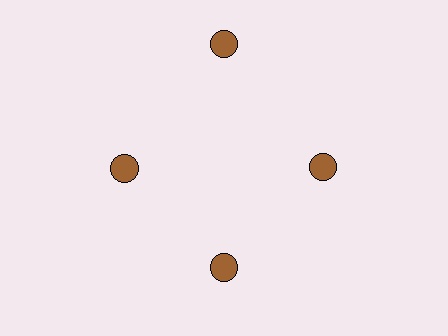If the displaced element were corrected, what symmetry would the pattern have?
It would have 4-fold rotational symmetry — the pattern would map onto itself every 90 degrees.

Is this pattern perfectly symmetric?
No. The 4 brown circles are arranged in a ring, but one element near the 12 o'clock position is pushed outward from the center, breaking the 4-fold rotational symmetry.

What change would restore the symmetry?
The symmetry would be restored by moving it inward, back onto the ring so that all 4 circles sit at equal angles and equal distance from the center.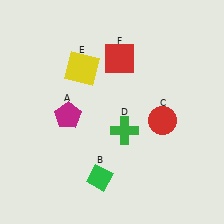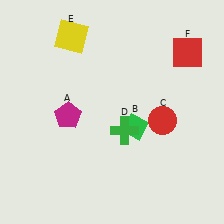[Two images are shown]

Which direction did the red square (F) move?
The red square (F) moved right.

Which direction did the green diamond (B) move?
The green diamond (B) moved up.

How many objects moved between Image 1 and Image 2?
3 objects moved between the two images.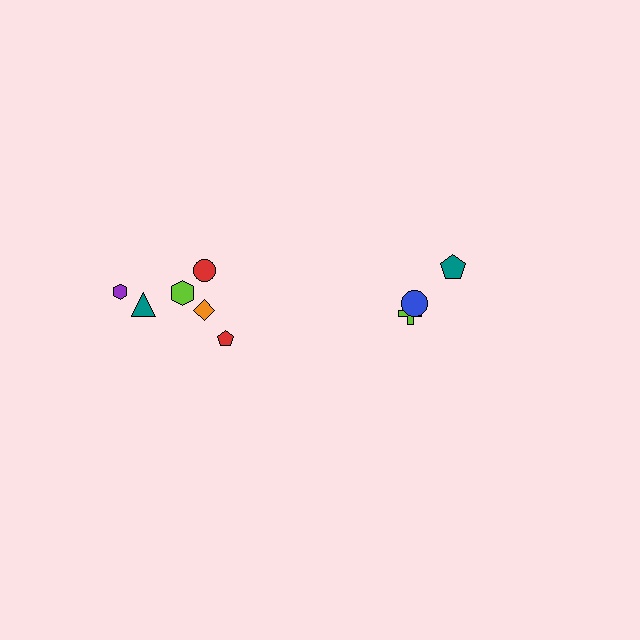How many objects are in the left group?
There are 6 objects.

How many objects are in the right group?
There are 3 objects.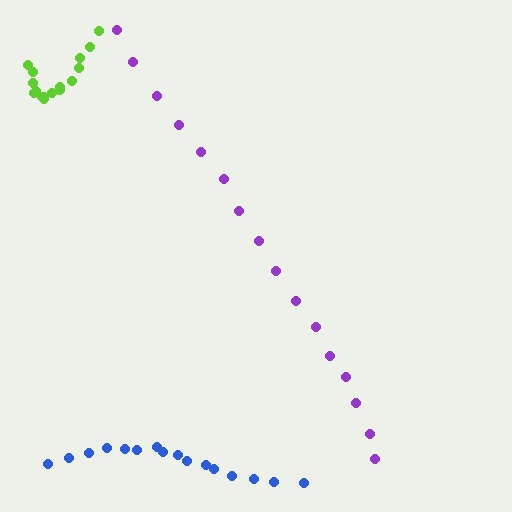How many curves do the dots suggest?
There are 3 distinct paths.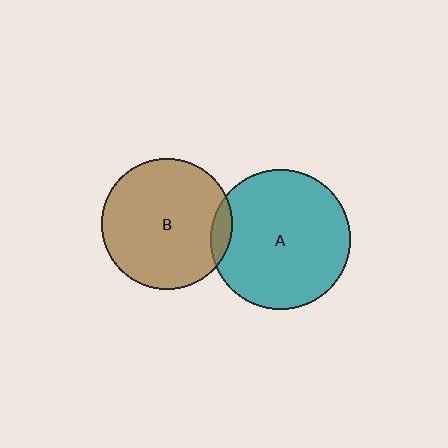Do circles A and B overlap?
Yes.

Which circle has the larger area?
Circle A (teal).